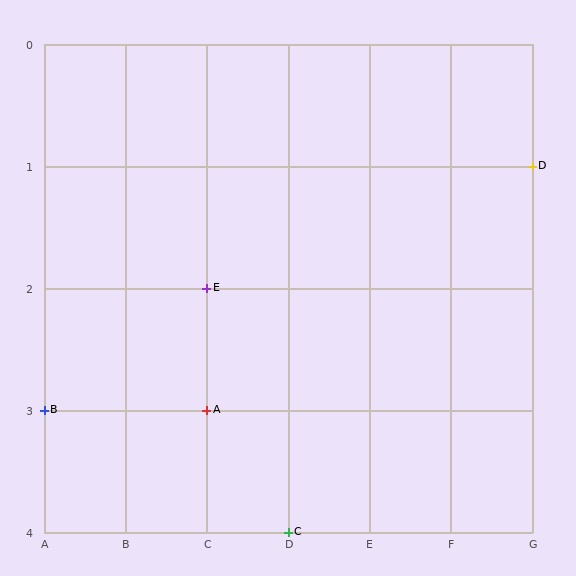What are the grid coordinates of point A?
Point A is at grid coordinates (C, 3).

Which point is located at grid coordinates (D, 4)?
Point C is at (D, 4).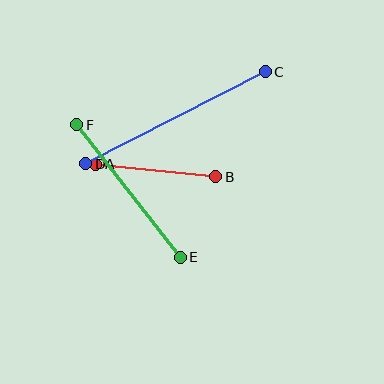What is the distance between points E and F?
The distance is approximately 168 pixels.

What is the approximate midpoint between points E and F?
The midpoint is at approximately (129, 191) pixels.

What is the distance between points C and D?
The distance is approximately 202 pixels.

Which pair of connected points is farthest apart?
Points C and D are farthest apart.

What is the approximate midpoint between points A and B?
The midpoint is at approximately (156, 171) pixels.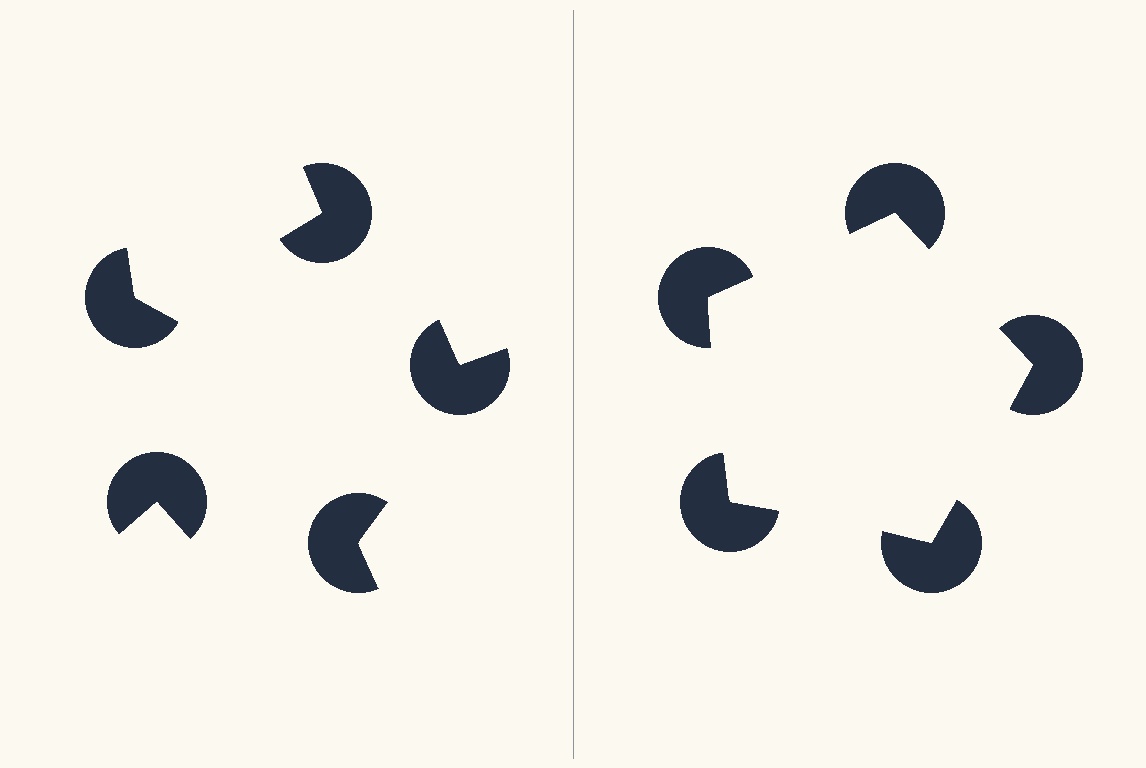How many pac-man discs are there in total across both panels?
10 — 5 on each side.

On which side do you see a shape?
An illusory pentagon appears on the right side. On the left side the wedge cuts are rotated, so no coherent shape forms.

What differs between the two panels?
The pac-man discs are positioned identically on both sides; only the wedge orientations differ. On the right they align to a pentagon; on the left they are misaligned.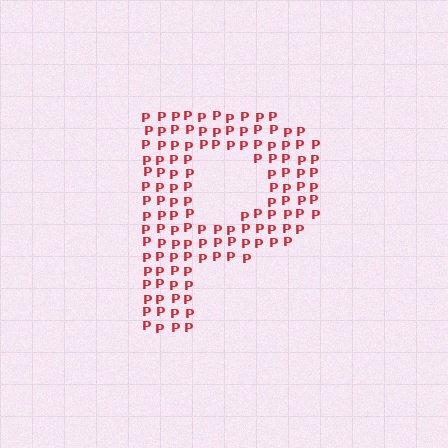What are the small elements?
The small elements are letter P's.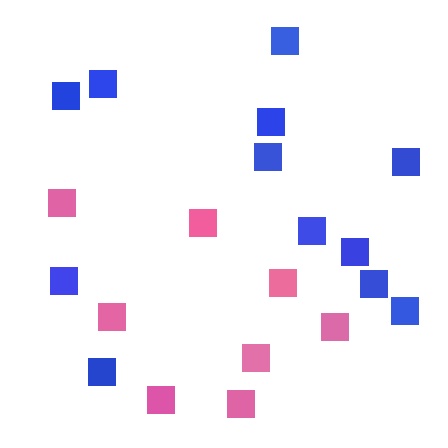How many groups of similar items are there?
There are 2 groups: one group of pink squares (8) and one group of blue squares (12).